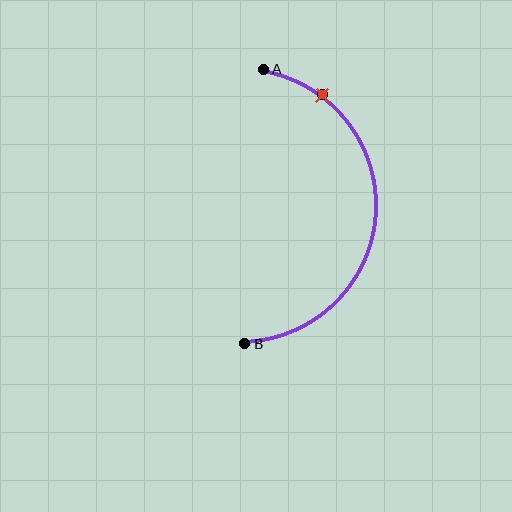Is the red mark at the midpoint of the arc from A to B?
No. The red mark lies on the arc but is closer to endpoint A. The arc midpoint would be at the point on the curve equidistant along the arc from both A and B.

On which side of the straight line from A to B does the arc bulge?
The arc bulges to the right of the straight line connecting A and B.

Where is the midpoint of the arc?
The arc midpoint is the point on the curve farthest from the straight line joining A and B. It sits to the right of that line.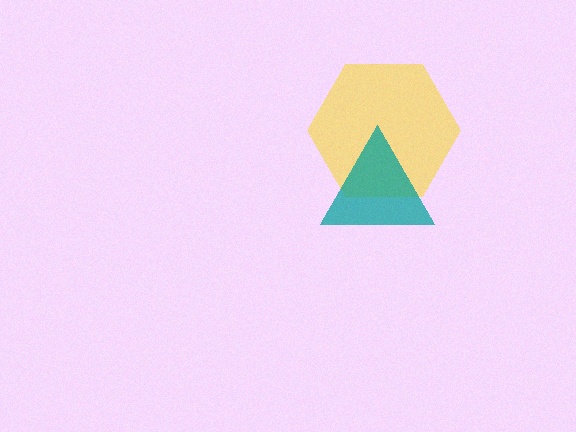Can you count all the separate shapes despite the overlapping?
Yes, there are 2 separate shapes.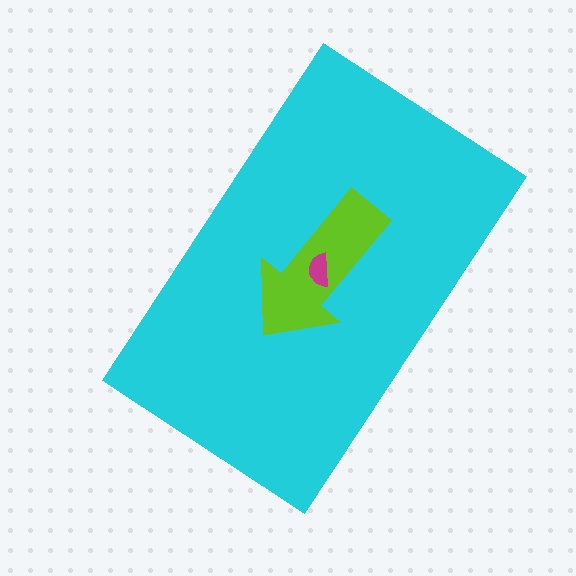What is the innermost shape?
The magenta semicircle.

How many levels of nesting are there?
3.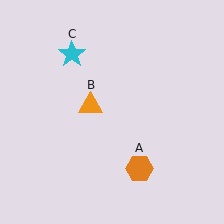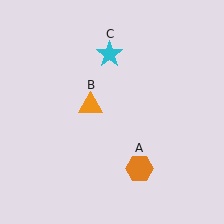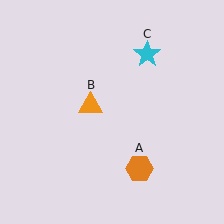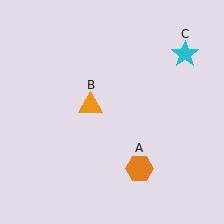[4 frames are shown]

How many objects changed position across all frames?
1 object changed position: cyan star (object C).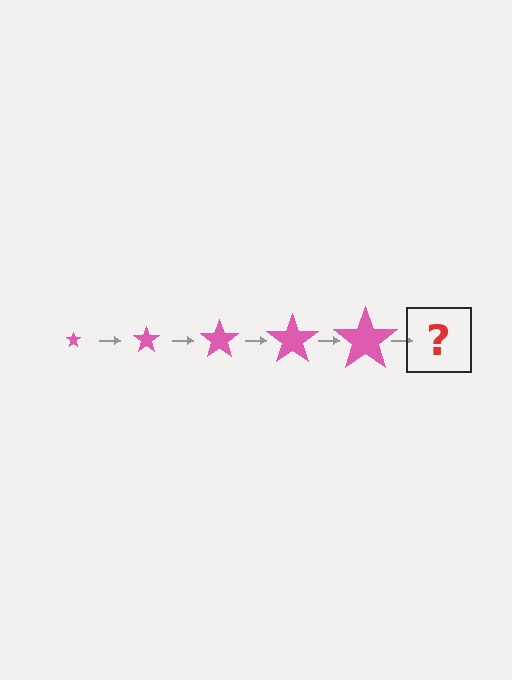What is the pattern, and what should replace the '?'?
The pattern is that the star gets progressively larger each step. The '?' should be a pink star, larger than the previous one.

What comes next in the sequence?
The next element should be a pink star, larger than the previous one.